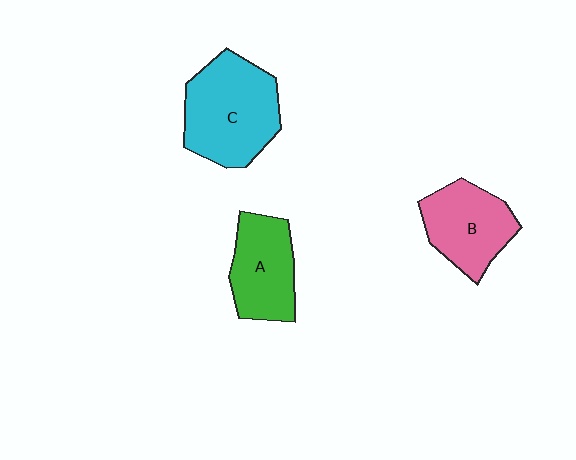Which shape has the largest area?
Shape C (cyan).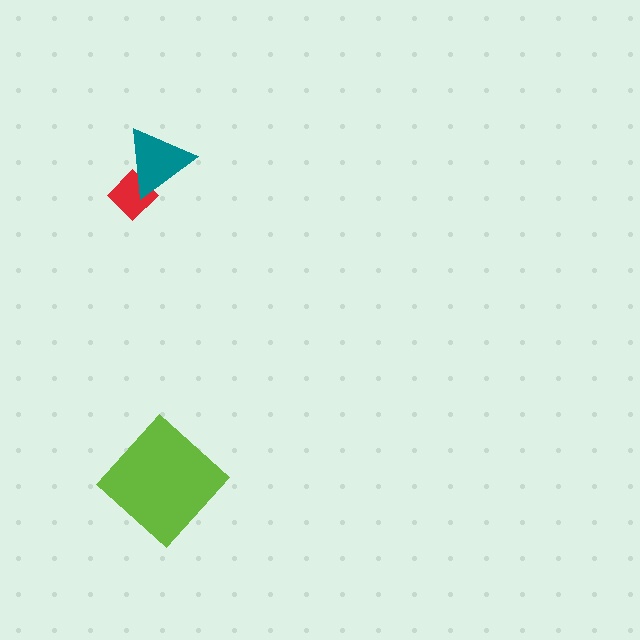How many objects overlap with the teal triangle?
1 object overlaps with the teal triangle.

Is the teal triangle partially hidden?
No, no other shape covers it.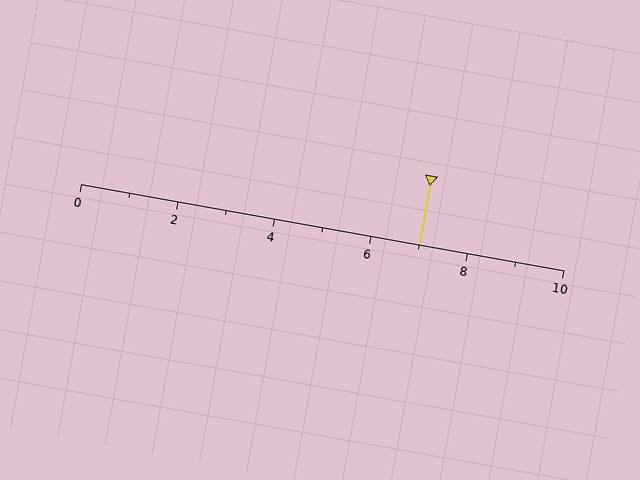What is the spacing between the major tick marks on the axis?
The major ticks are spaced 2 apart.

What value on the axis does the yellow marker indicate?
The marker indicates approximately 7.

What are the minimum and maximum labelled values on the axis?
The axis runs from 0 to 10.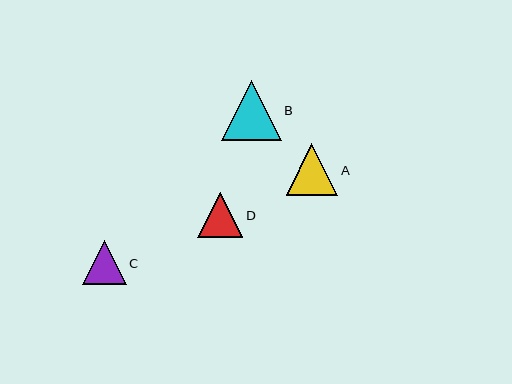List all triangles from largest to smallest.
From largest to smallest: B, A, D, C.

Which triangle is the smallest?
Triangle C is the smallest with a size of approximately 44 pixels.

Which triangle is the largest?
Triangle B is the largest with a size of approximately 60 pixels.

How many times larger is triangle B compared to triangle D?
Triangle B is approximately 1.3 times the size of triangle D.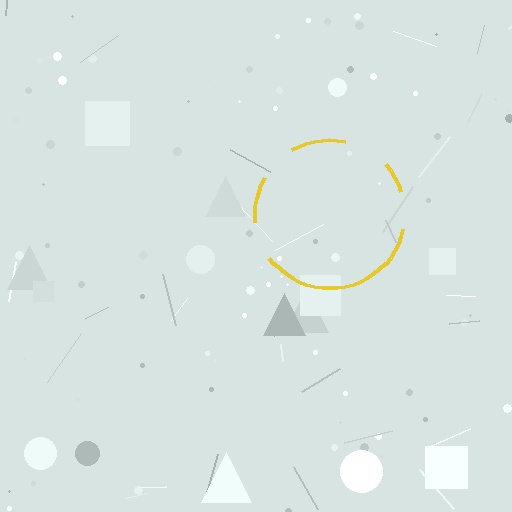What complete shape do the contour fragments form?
The contour fragments form a circle.